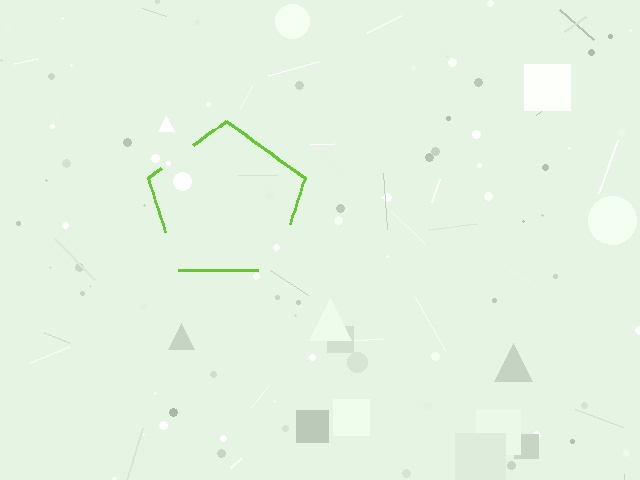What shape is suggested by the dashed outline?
The dashed outline suggests a pentagon.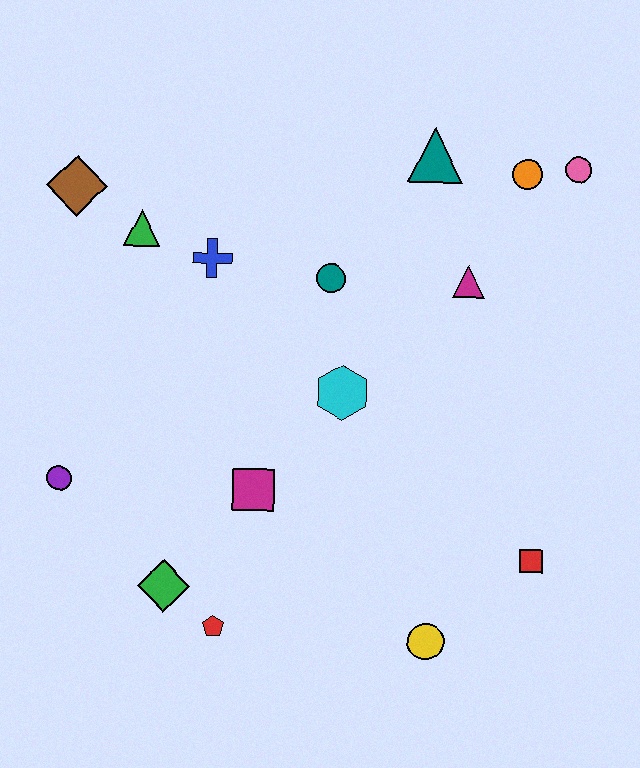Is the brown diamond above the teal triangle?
No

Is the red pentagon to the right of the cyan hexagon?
No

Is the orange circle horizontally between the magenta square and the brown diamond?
No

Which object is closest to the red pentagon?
The green diamond is closest to the red pentagon.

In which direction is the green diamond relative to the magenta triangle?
The green diamond is below the magenta triangle.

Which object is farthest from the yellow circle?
The brown diamond is farthest from the yellow circle.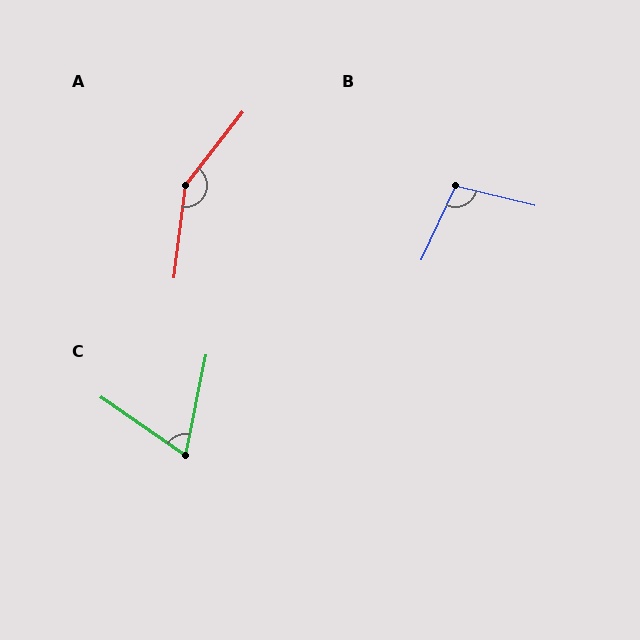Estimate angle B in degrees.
Approximately 101 degrees.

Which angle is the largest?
A, at approximately 149 degrees.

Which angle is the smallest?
C, at approximately 67 degrees.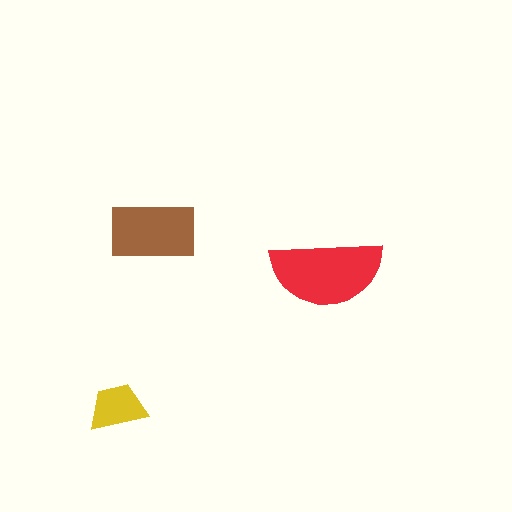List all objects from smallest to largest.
The yellow trapezoid, the brown rectangle, the red semicircle.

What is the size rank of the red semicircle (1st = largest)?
1st.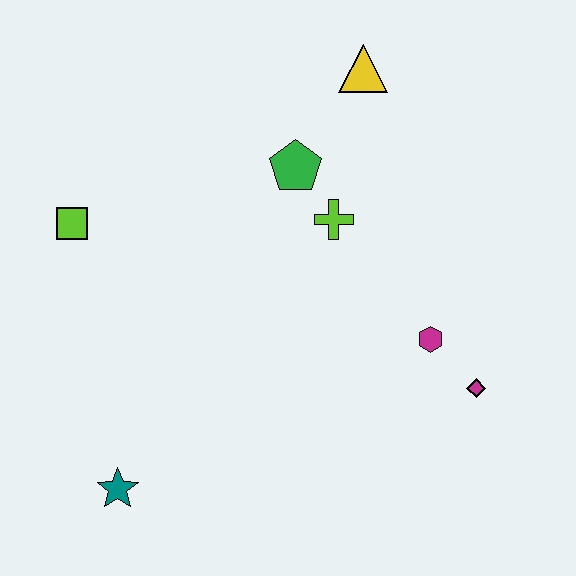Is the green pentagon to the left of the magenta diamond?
Yes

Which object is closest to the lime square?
The green pentagon is closest to the lime square.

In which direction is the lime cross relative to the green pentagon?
The lime cross is below the green pentagon.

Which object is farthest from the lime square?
The magenta diamond is farthest from the lime square.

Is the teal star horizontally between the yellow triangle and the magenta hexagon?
No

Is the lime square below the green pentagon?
Yes